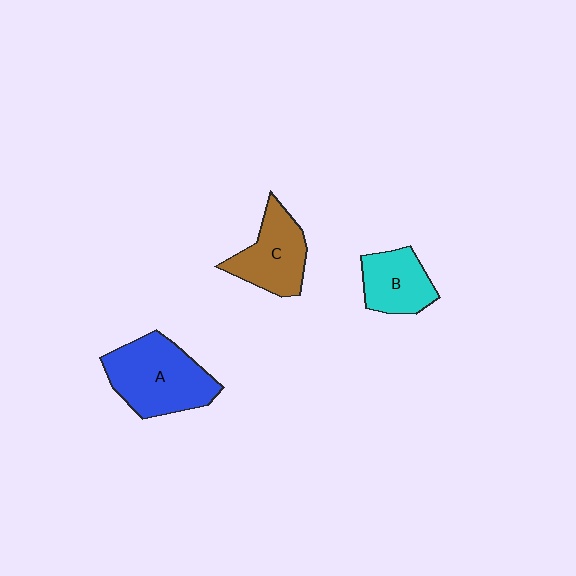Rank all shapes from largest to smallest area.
From largest to smallest: A (blue), C (brown), B (cyan).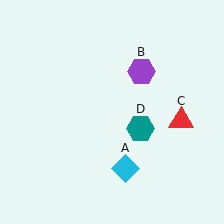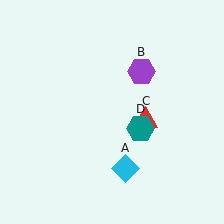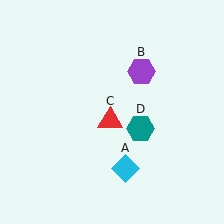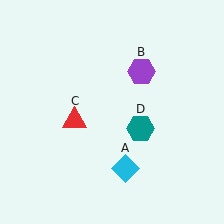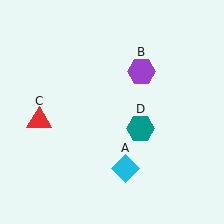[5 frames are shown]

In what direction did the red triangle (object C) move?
The red triangle (object C) moved left.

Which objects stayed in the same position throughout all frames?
Cyan diamond (object A) and purple hexagon (object B) and teal hexagon (object D) remained stationary.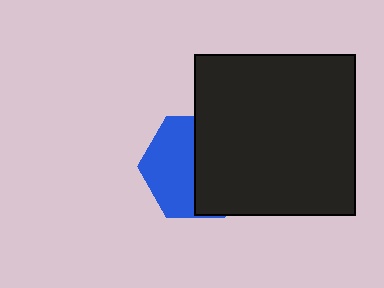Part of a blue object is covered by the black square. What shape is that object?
It is a hexagon.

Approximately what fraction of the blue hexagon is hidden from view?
Roughly 52% of the blue hexagon is hidden behind the black square.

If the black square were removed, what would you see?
You would see the complete blue hexagon.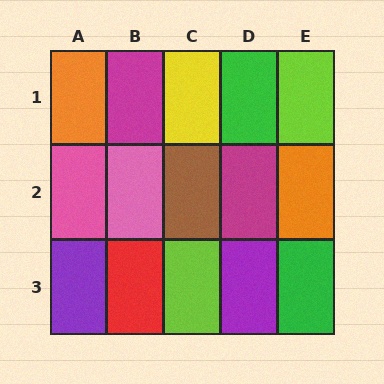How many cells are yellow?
1 cell is yellow.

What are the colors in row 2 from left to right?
Pink, pink, brown, magenta, orange.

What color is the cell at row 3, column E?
Green.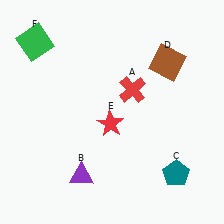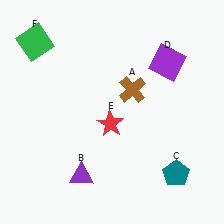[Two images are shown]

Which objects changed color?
A changed from red to brown. D changed from brown to purple.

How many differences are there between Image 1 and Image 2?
There are 2 differences between the two images.